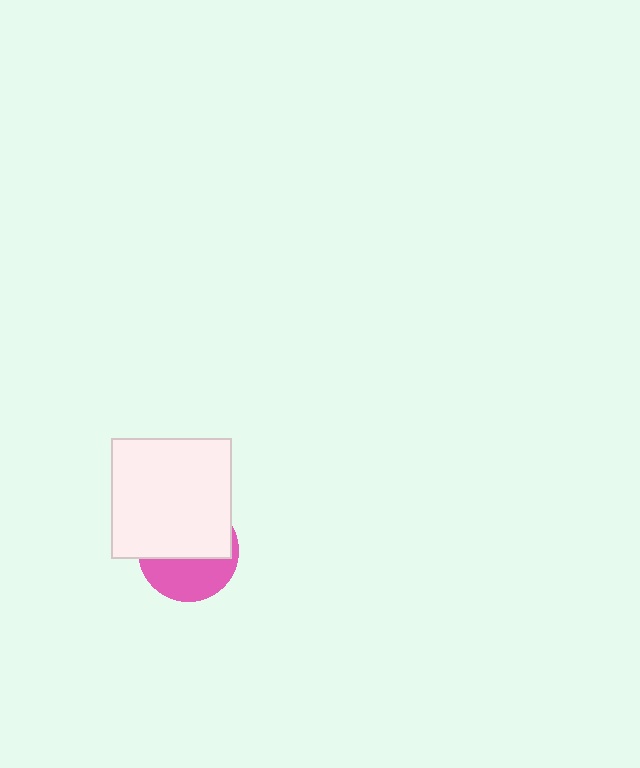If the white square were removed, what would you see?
You would see the complete pink circle.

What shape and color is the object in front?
The object in front is a white square.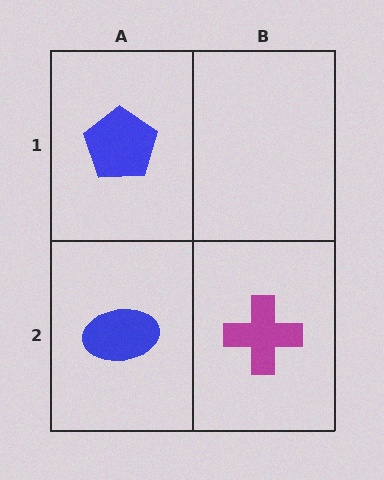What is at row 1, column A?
A blue pentagon.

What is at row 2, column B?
A magenta cross.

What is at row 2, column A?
A blue ellipse.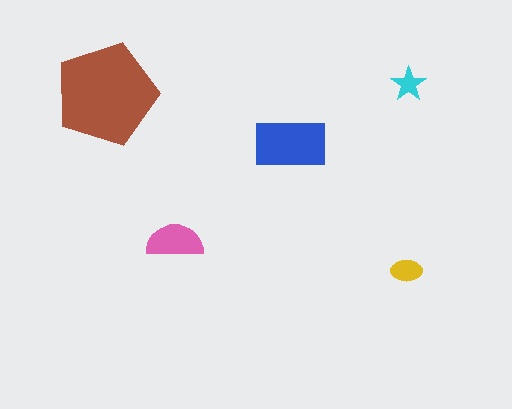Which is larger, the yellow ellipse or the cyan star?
The yellow ellipse.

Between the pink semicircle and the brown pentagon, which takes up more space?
The brown pentagon.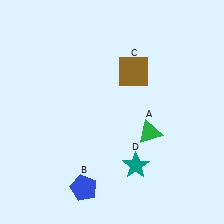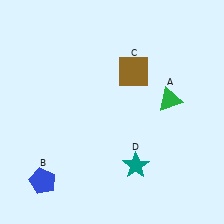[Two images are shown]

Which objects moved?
The objects that moved are: the green triangle (A), the blue pentagon (B).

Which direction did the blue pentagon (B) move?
The blue pentagon (B) moved left.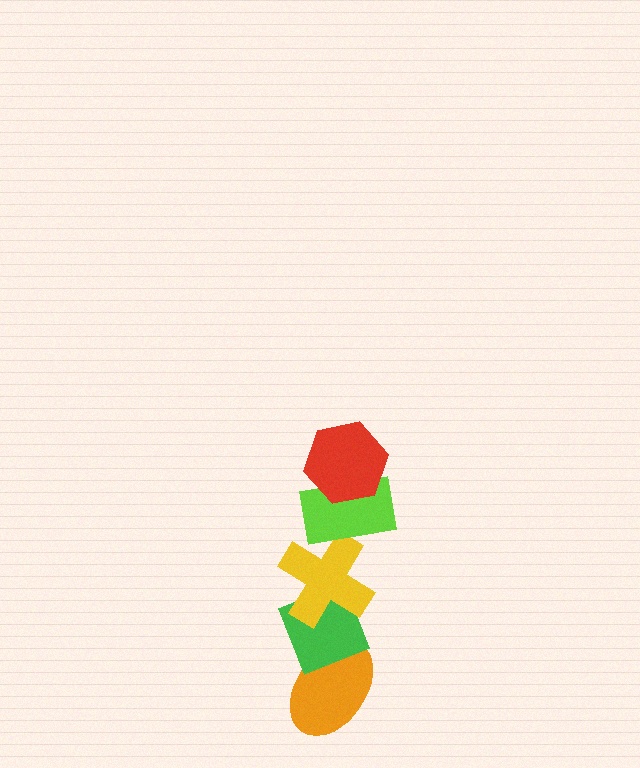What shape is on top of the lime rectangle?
The red hexagon is on top of the lime rectangle.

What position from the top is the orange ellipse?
The orange ellipse is 5th from the top.